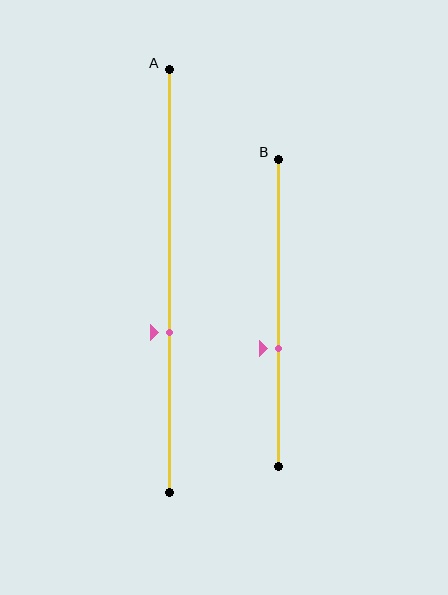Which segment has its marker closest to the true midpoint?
Segment B has its marker closest to the true midpoint.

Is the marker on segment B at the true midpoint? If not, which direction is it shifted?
No, the marker on segment B is shifted downward by about 12% of the segment length.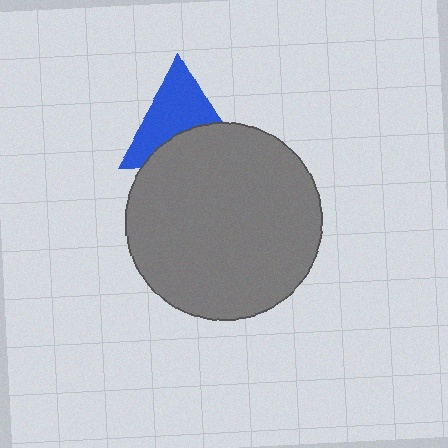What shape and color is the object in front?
The object in front is a gray circle.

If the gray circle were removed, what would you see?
You would see the complete blue triangle.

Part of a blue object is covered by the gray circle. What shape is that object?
It is a triangle.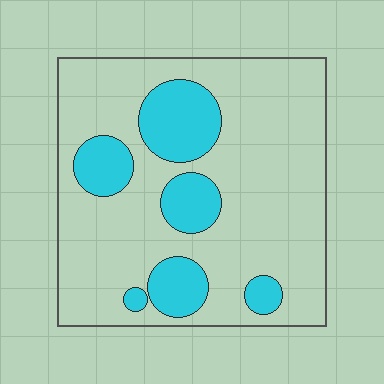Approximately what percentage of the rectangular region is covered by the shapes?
Approximately 20%.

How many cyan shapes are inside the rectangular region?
6.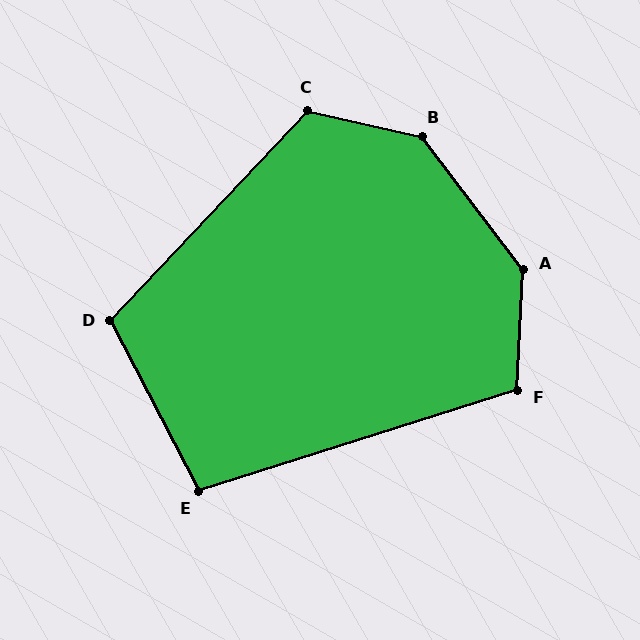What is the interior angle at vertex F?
Approximately 110 degrees (obtuse).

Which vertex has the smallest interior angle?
E, at approximately 100 degrees.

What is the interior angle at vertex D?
Approximately 109 degrees (obtuse).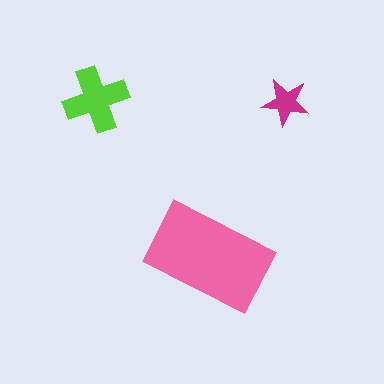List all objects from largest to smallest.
The pink rectangle, the lime cross, the magenta star.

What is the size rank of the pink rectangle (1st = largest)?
1st.